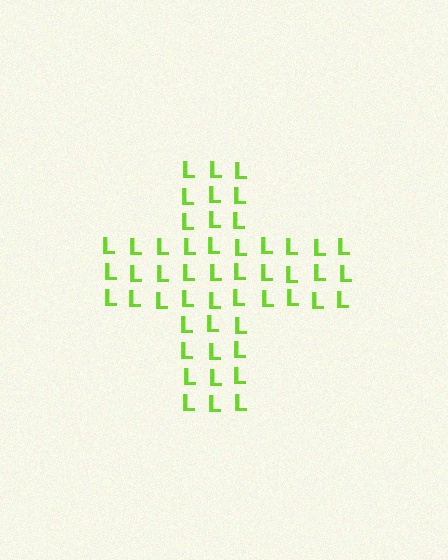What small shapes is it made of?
It is made of small letter L's.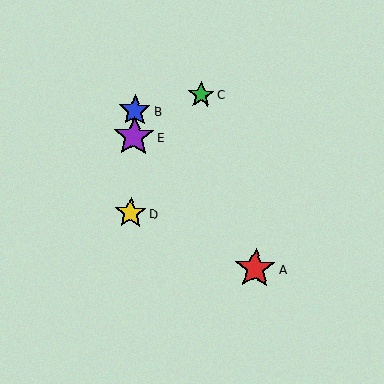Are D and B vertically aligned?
Yes, both are at x≈131.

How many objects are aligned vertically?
3 objects (B, D, E) are aligned vertically.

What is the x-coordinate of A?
Object A is at x≈255.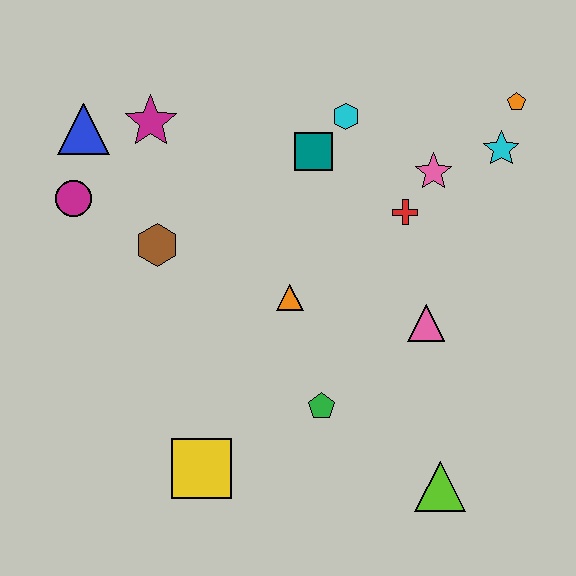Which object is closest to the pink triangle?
The red cross is closest to the pink triangle.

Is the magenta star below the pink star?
No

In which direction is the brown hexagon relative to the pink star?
The brown hexagon is to the left of the pink star.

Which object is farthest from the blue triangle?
The lime triangle is farthest from the blue triangle.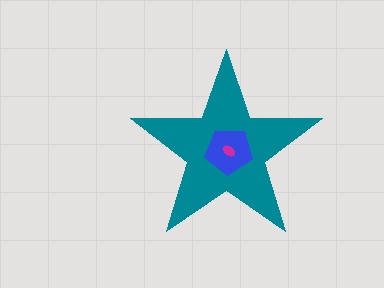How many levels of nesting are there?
3.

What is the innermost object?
The magenta ellipse.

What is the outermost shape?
The teal star.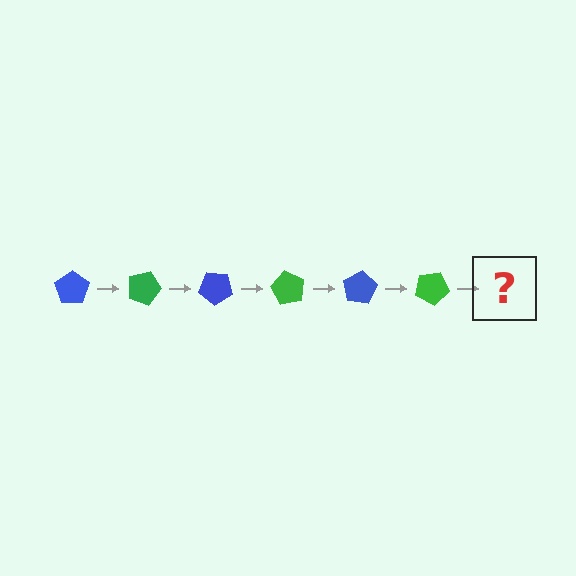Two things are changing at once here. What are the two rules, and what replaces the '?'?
The two rules are that it rotates 20 degrees each step and the color cycles through blue and green. The '?' should be a blue pentagon, rotated 120 degrees from the start.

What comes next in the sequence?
The next element should be a blue pentagon, rotated 120 degrees from the start.